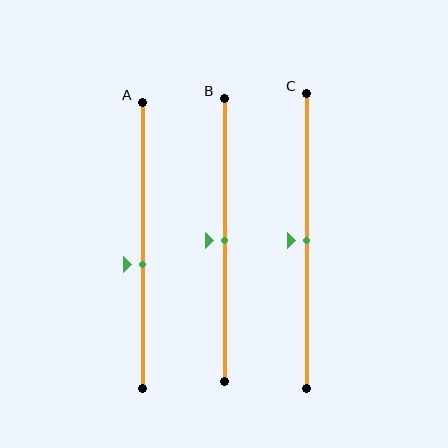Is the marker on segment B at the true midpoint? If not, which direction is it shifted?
Yes, the marker on segment B is at the true midpoint.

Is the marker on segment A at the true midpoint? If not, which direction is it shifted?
No, the marker on segment A is shifted downward by about 7% of the segment length.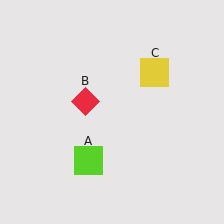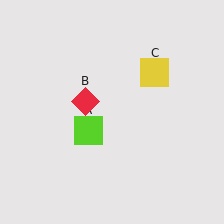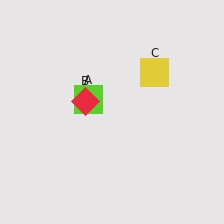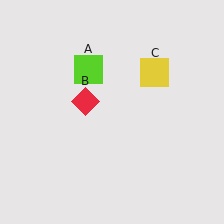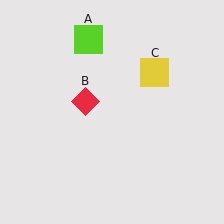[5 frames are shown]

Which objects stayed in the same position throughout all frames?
Red diamond (object B) and yellow square (object C) remained stationary.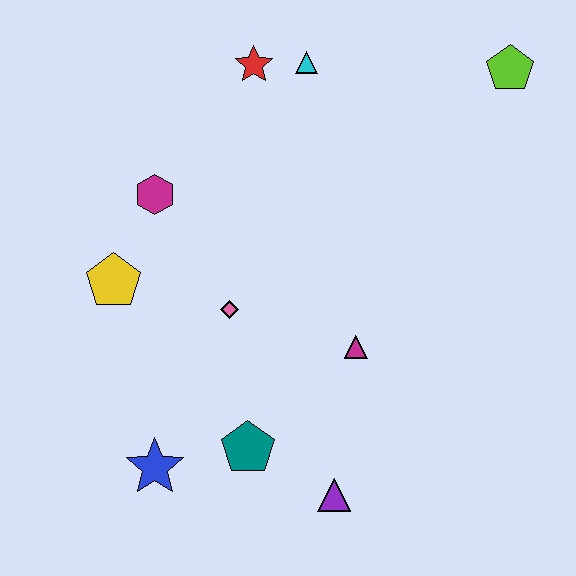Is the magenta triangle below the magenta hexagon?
Yes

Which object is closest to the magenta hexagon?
The yellow pentagon is closest to the magenta hexagon.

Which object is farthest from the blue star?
The lime pentagon is farthest from the blue star.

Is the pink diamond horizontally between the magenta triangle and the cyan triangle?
No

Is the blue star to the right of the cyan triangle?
No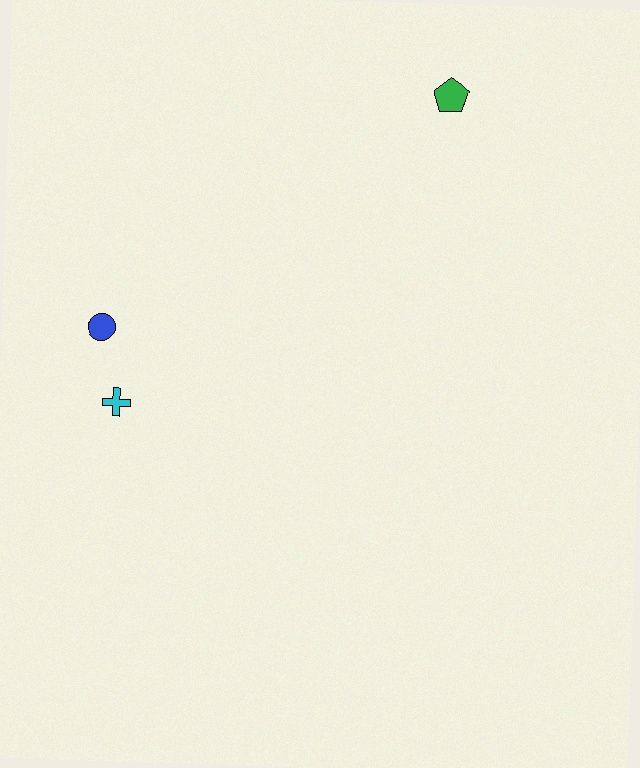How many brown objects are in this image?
There are no brown objects.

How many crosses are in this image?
There is 1 cross.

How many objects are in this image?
There are 3 objects.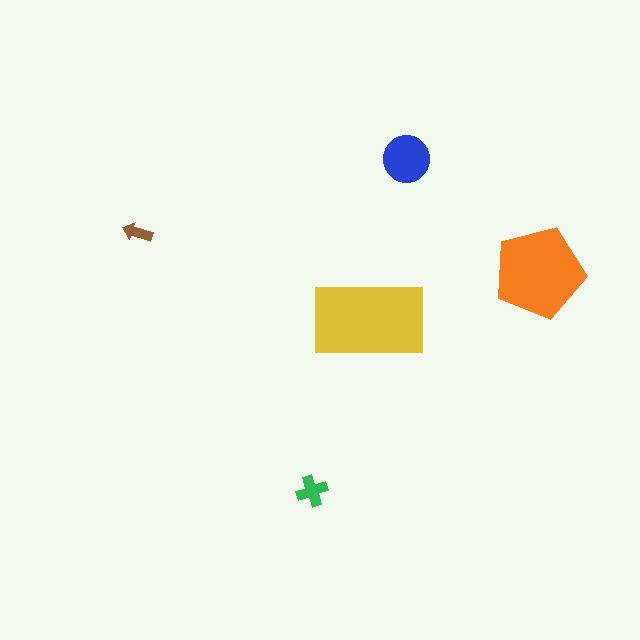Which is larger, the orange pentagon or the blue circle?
The orange pentagon.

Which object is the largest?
The yellow rectangle.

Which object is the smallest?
The brown arrow.